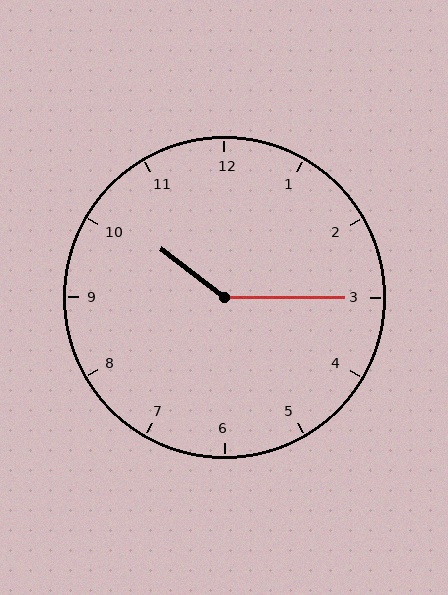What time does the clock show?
10:15.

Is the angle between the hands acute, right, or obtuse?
It is obtuse.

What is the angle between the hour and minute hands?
Approximately 142 degrees.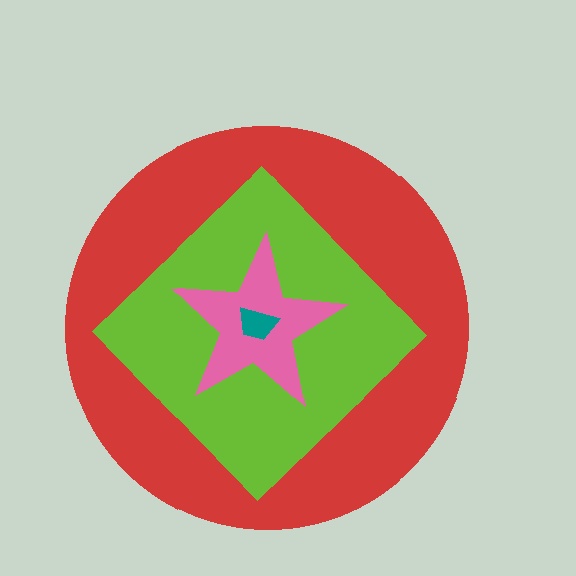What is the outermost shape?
The red circle.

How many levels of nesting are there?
4.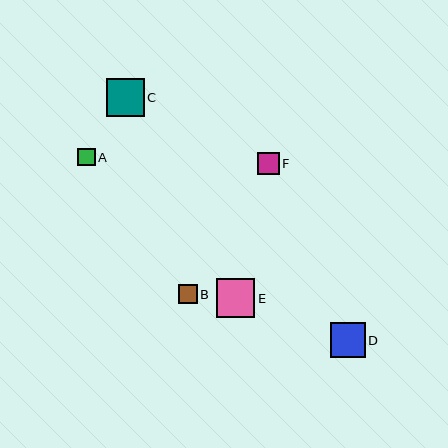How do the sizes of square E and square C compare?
Square E and square C are approximately the same size.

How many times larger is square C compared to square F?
Square C is approximately 1.7 times the size of square F.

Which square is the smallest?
Square A is the smallest with a size of approximately 17 pixels.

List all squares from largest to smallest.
From largest to smallest: E, C, D, F, B, A.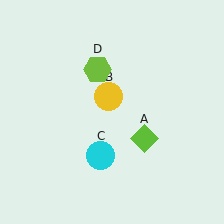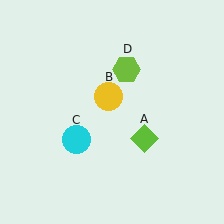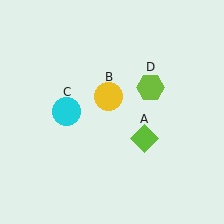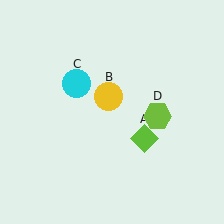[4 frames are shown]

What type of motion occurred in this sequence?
The cyan circle (object C), lime hexagon (object D) rotated clockwise around the center of the scene.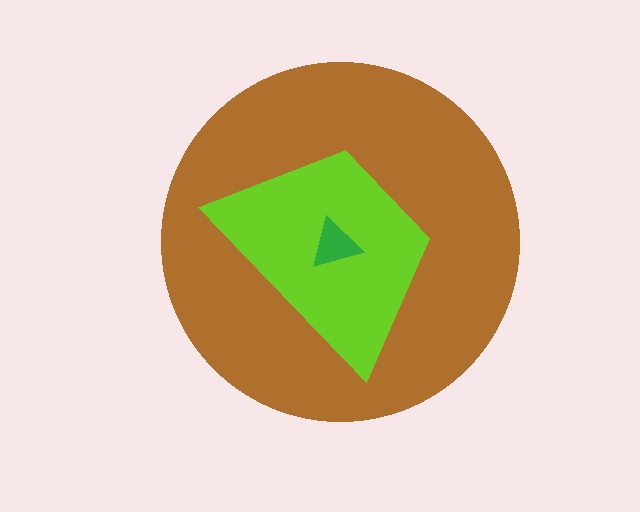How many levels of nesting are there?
3.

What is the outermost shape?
The brown circle.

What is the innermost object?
The green triangle.